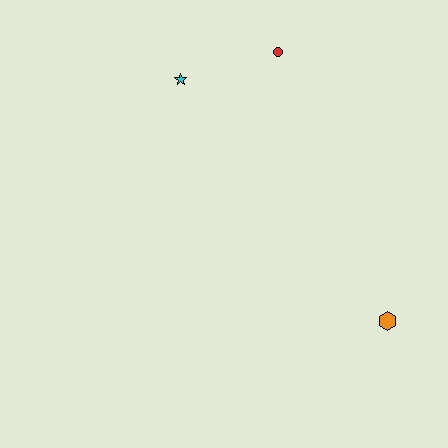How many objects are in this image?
There are 3 objects.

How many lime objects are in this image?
There are no lime objects.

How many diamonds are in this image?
There are no diamonds.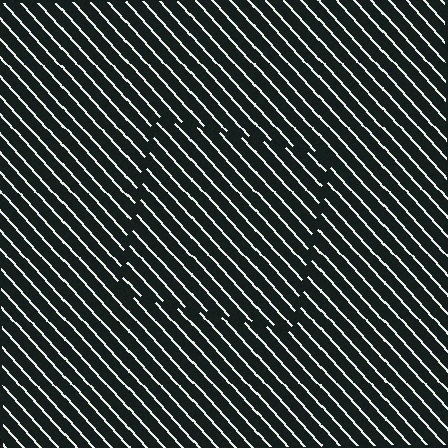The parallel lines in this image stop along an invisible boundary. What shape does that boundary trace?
An illusory square. The interior of the shape contains the same grating, shifted by half a period — the contour is defined by the phase discontinuity where line-ends from the inner and outer gratings abut.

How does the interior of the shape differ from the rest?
The interior of the shape contains the same grating, shifted by half a period — the contour is defined by the phase discontinuity where line-ends from the inner and outer gratings abut.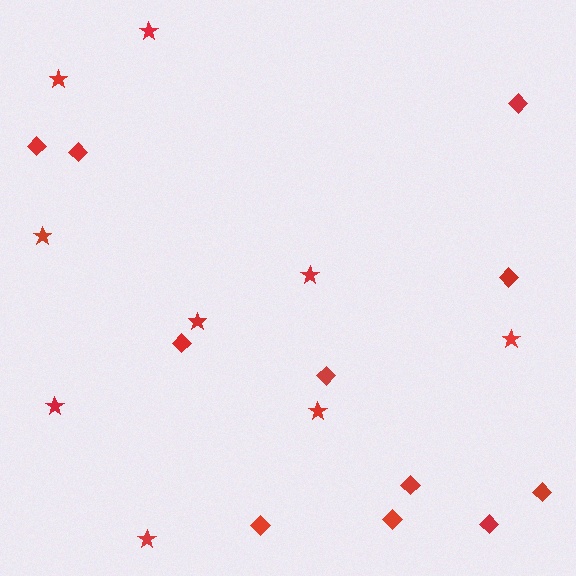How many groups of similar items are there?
There are 2 groups: one group of diamonds (11) and one group of stars (9).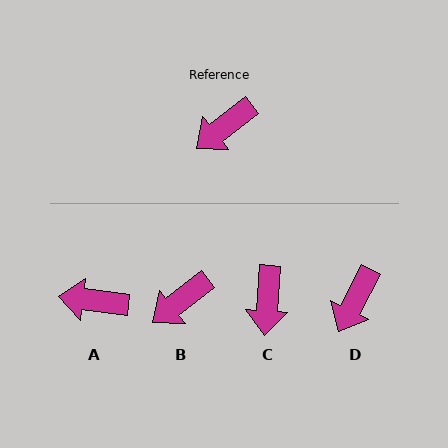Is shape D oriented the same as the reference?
No, it is off by about 24 degrees.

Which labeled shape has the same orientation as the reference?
B.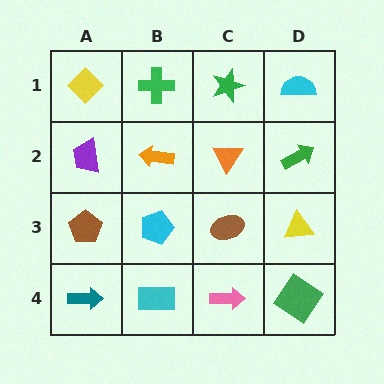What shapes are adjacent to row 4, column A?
A brown pentagon (row 3, column A), a cyan rectangle (row 4, column B).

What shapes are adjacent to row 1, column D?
A green arrow (row 2, column D), a green star (row 1, column C).